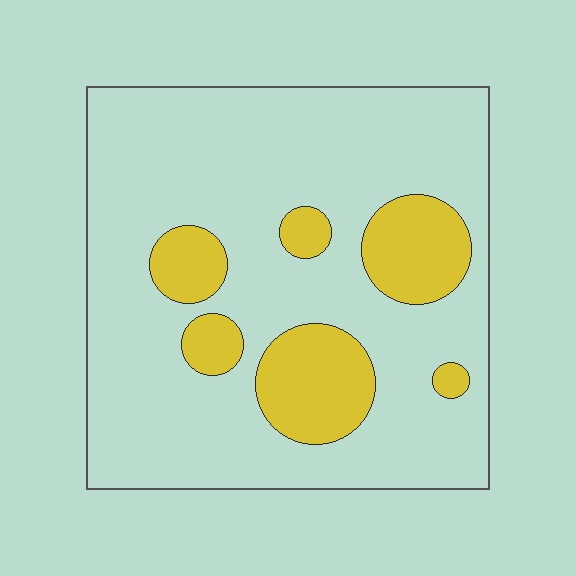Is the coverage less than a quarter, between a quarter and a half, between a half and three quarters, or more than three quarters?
Less than a quarter.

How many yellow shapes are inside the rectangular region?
6.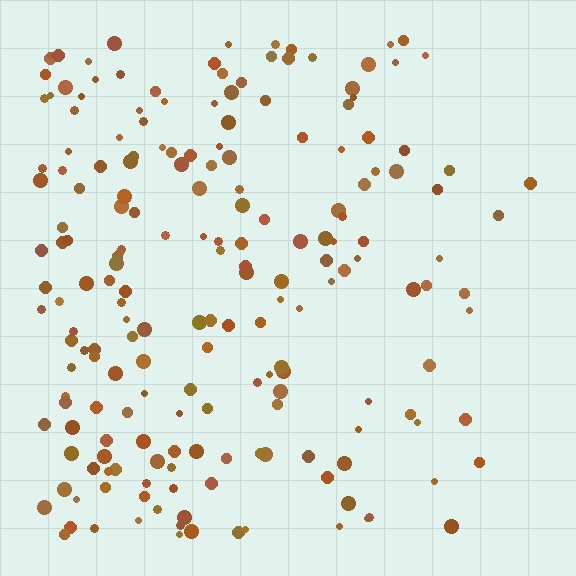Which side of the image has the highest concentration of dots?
The left.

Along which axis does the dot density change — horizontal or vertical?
Horizontal.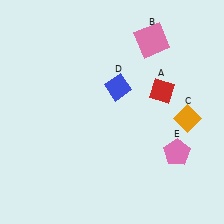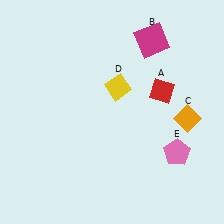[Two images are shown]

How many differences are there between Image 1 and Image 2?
There are 2 differences between the two images.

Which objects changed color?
B changed from pink to magenta. D changed from blue to yellow.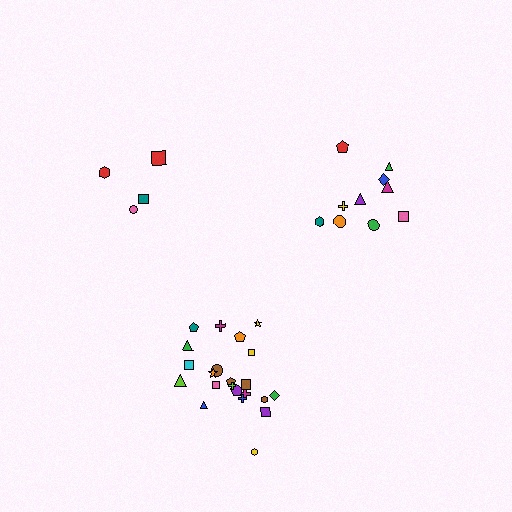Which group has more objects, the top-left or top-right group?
The top-right group.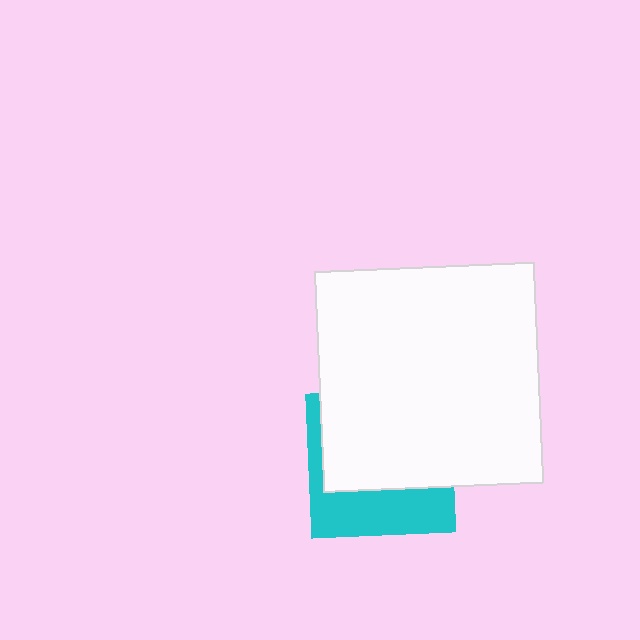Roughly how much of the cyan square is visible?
A small part of it is visible (roughly 37%).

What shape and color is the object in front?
The object in front is a white square.